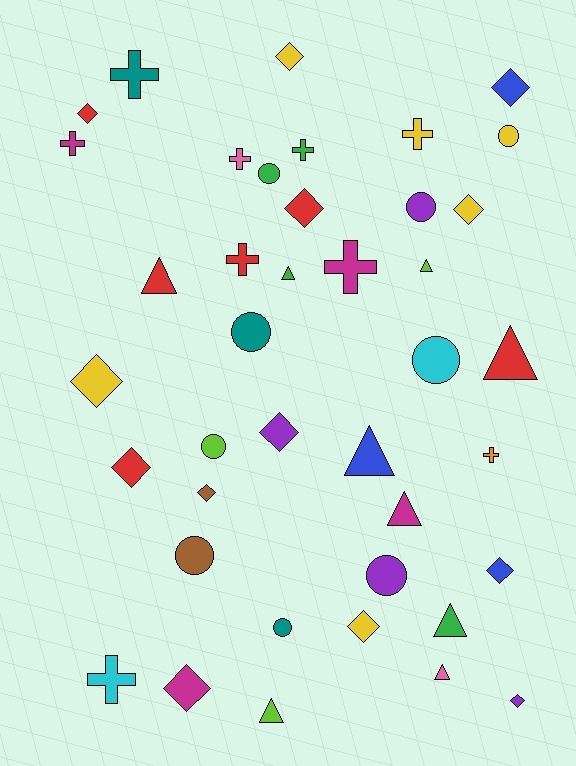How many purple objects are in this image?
There are 4 purple objects.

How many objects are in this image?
There are 40 objects.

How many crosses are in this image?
There are 9 crosses.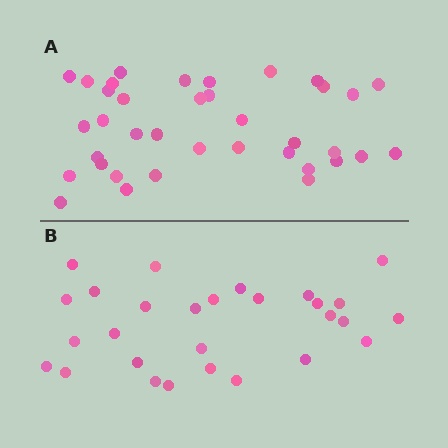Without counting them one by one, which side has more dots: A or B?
Region A (the top region) has more dots.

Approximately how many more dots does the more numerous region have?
Region A has roughly 8 or so more dots than region B.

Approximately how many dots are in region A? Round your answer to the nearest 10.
About 40 dots. (The exact count is 37, which rounds to 40.)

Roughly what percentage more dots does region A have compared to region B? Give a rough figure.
About 30% more.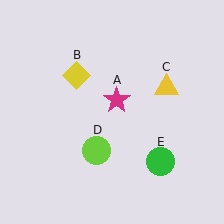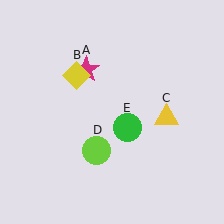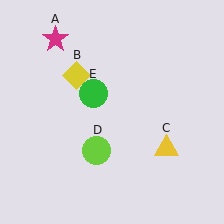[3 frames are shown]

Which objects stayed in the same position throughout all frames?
Yellow diamond (object B) and lime circle (object D) remained stationary.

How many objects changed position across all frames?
3 objects changed position: magenta star (object A), yellow triangle (object C), green circle (object E).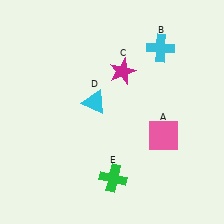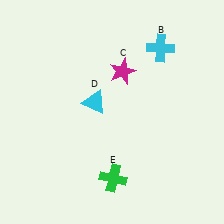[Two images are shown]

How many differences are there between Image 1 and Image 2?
There is 1 difference between the two images.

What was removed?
The pink square (A) was removed in Image 2.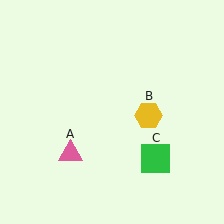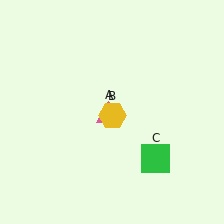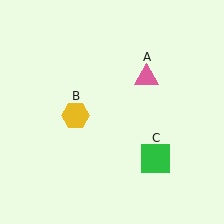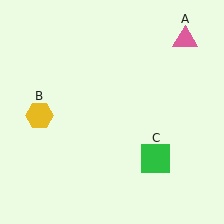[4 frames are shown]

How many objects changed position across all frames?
2 objects changed position: pink triangle (object A), yellow hexagon (object B).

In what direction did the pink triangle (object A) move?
The pink triangle (object A) moved up and to the right.